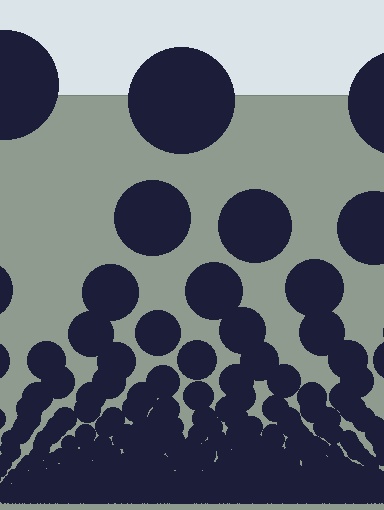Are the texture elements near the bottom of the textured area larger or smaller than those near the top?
Smaller. The gradient is inverted — elements near the bottom are smaller and denser.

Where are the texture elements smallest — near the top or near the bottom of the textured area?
Near the bottom.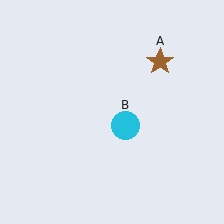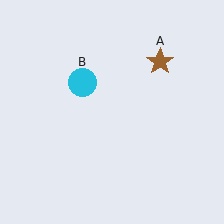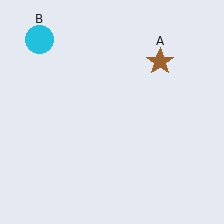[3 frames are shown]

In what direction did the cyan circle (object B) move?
The cyan circle (object B) moved up and to the left.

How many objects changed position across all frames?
1 object changed position: cyan circle (object B).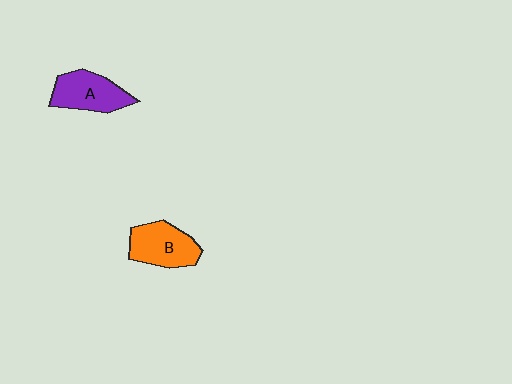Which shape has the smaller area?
Shape A (purple).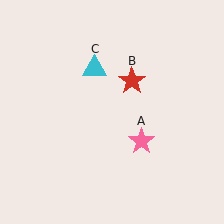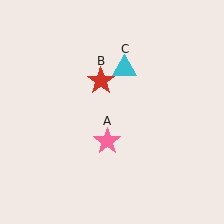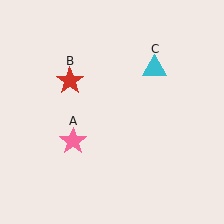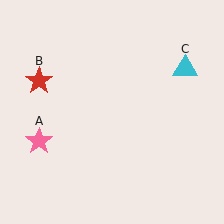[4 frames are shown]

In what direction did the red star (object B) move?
The red star (object B) moved left.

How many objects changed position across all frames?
3 objects changed position: pink star (object A), red star (object B), cyan triangle (object C).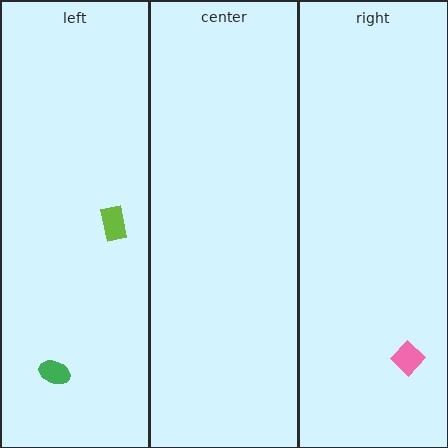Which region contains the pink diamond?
The right region.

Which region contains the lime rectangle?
The left region.